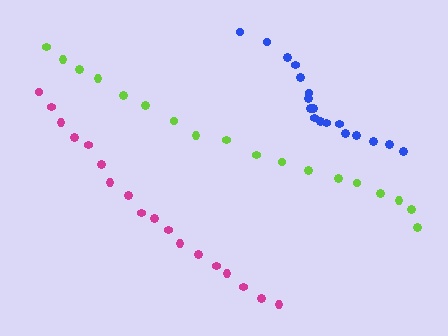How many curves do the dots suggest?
There are 3 distinct paths.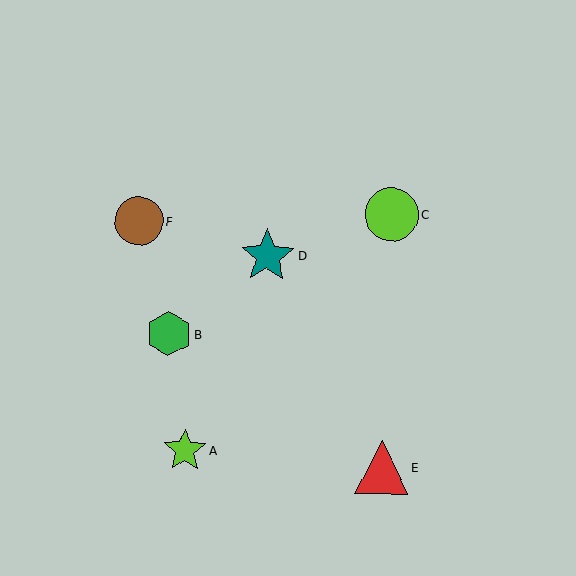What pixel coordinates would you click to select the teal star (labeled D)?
Click at (268, 256) to select the teal star D.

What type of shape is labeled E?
Shape E is a red triangle.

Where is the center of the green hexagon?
The center of the green hexagon is at (169, 334).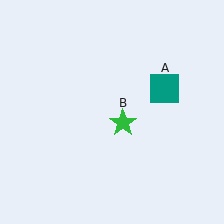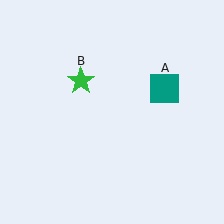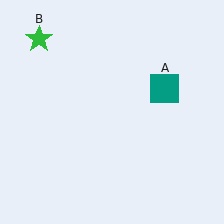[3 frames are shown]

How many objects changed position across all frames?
1 object changed position: green star (object B).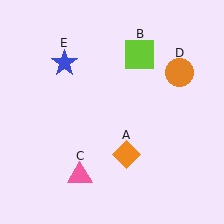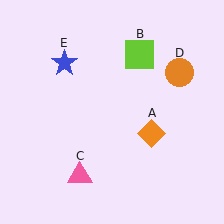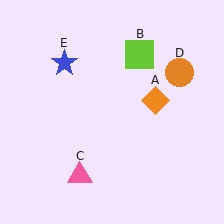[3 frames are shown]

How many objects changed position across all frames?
1 object changed position: orange diamond (object A).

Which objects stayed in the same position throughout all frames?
Lime square (object B) and pink triangle (object C) and orange circle (object D) and blue star (object E) remained stationary.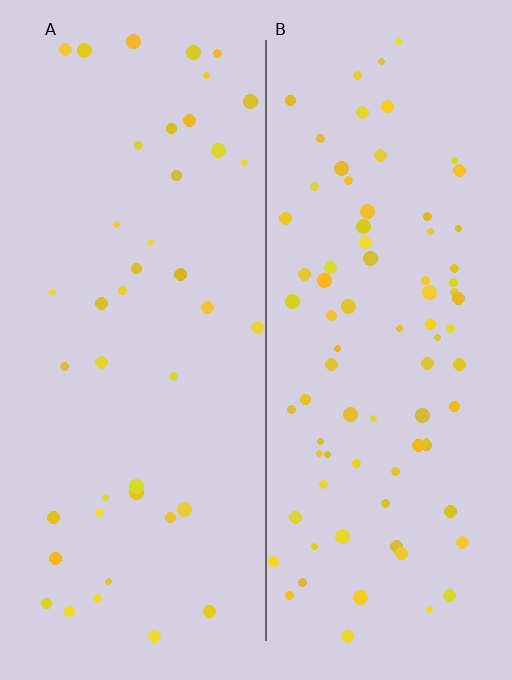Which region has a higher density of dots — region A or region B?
B (the right).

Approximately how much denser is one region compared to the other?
Approximately 2.0× — region B over region A.